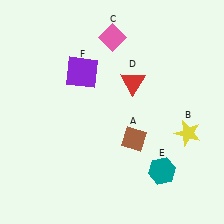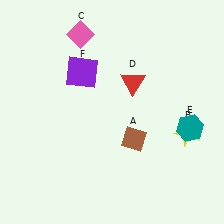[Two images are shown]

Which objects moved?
The objects that moved are: the pink diamond (C), the teal hexagon (E).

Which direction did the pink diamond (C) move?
The pink diamond (C) moved left.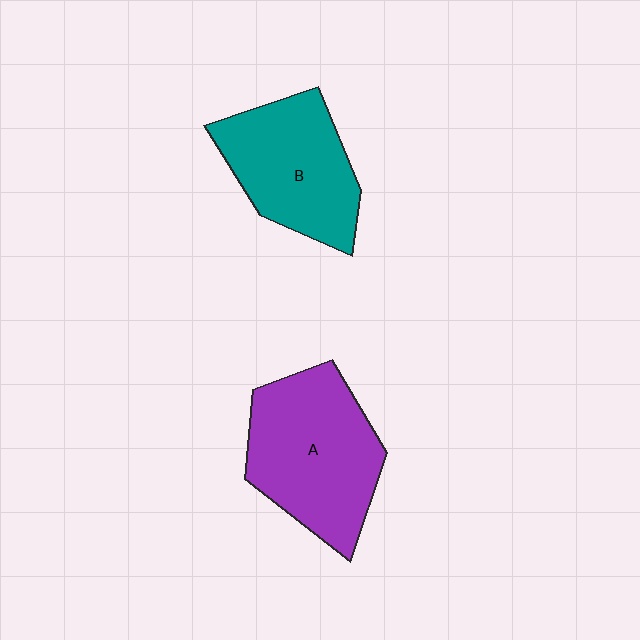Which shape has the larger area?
Shape A (purple).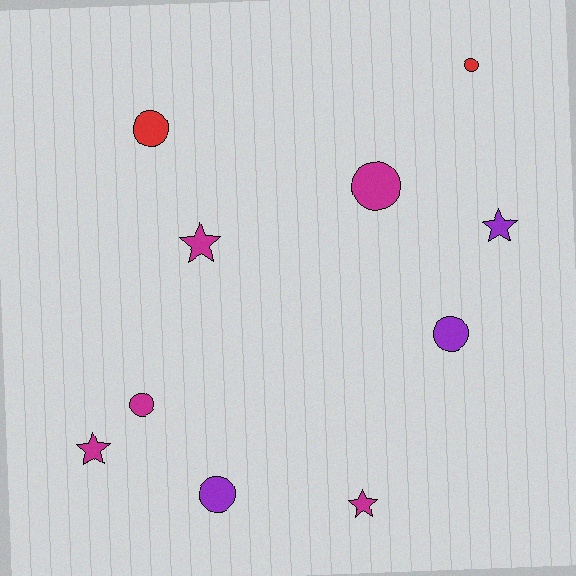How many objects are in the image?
There are 10 objects.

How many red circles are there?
There are 2 red circles.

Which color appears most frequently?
Magenta, with 5 objects.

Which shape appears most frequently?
Circle, with 6 objects.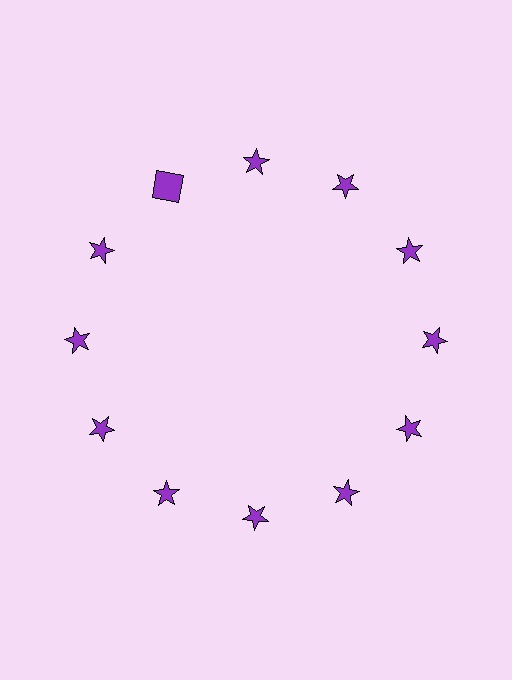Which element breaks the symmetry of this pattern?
The purple square at roughly the 11 o'clock position breaks the symmetry. All other shapes are purple stars.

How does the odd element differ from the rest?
It has a different shape: square instead of star.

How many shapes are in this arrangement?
There are 12 shapes arranged in a ring pattern.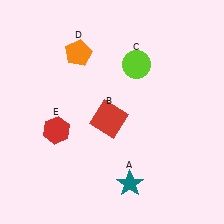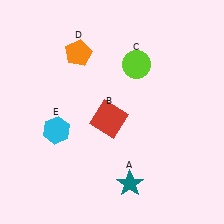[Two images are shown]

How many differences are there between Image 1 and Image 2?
There is 1 difference between the two images.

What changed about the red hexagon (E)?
In Image 1, E is red. In Image 2, it changed to cyan.